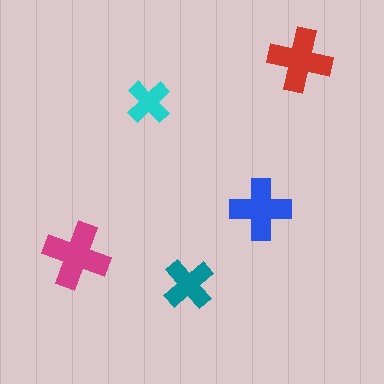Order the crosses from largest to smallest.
the magenta one, the red one, the blue one, the teal one, the cyan one.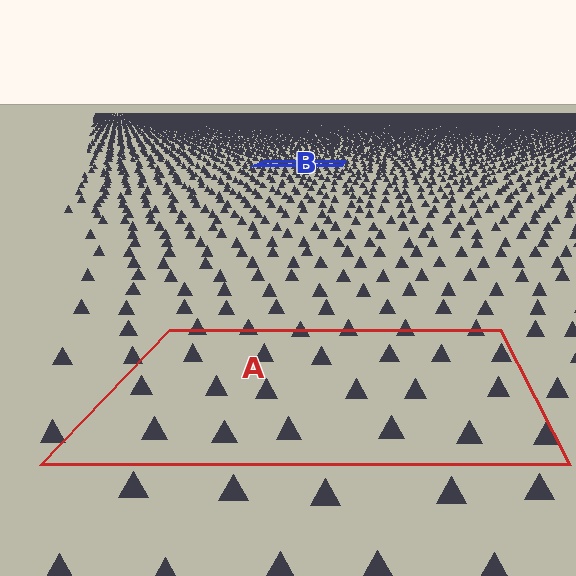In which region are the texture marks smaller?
The texture marks are smaller in region B, because it is farther away.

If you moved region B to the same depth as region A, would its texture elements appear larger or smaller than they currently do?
They would appear larger. At a closer depth, the same texture elements are projected at a bigger on-screen size.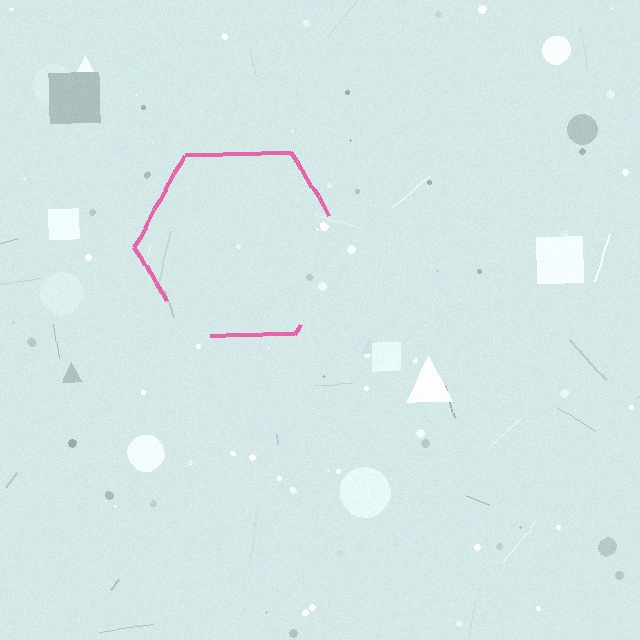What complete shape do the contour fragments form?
The contour fragments form a hexagon.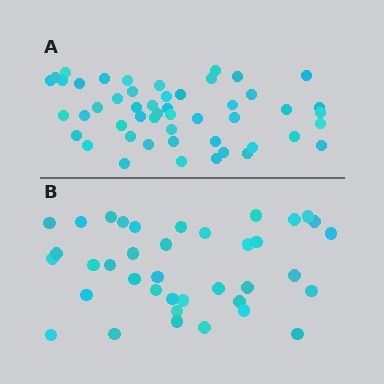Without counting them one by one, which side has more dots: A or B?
Region A (the top region) has more dots.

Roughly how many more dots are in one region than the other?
Region A has roughly 12 or so more dots than region B.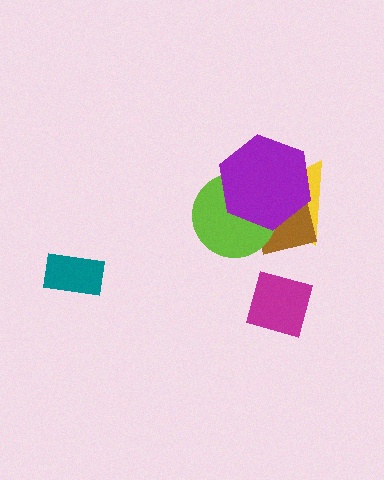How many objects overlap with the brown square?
3 objects overlap with the brown square.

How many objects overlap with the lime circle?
3 objects overlap with the lime circle.